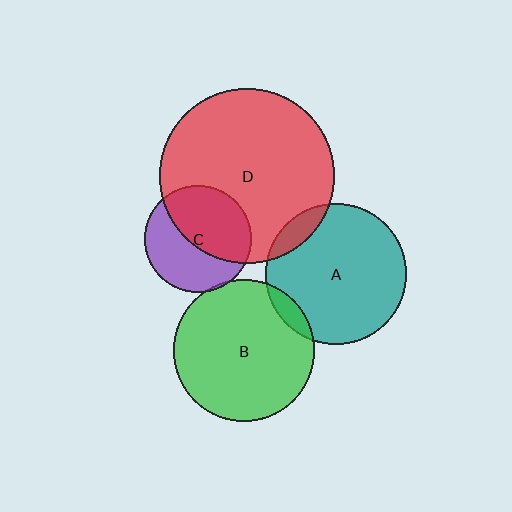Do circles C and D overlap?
Yes.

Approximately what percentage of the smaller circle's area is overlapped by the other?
Approximately 55%.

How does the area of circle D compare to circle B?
Approximately 1.5 times.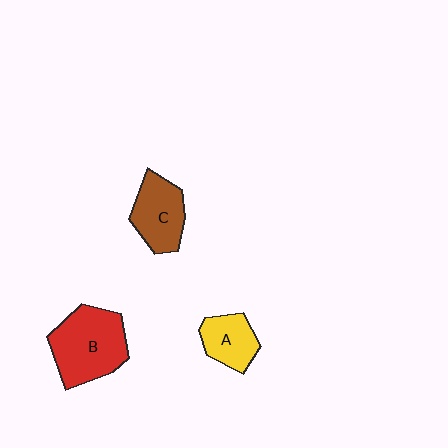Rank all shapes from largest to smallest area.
From largest to smallest: B (red), C (brown), A (yellow).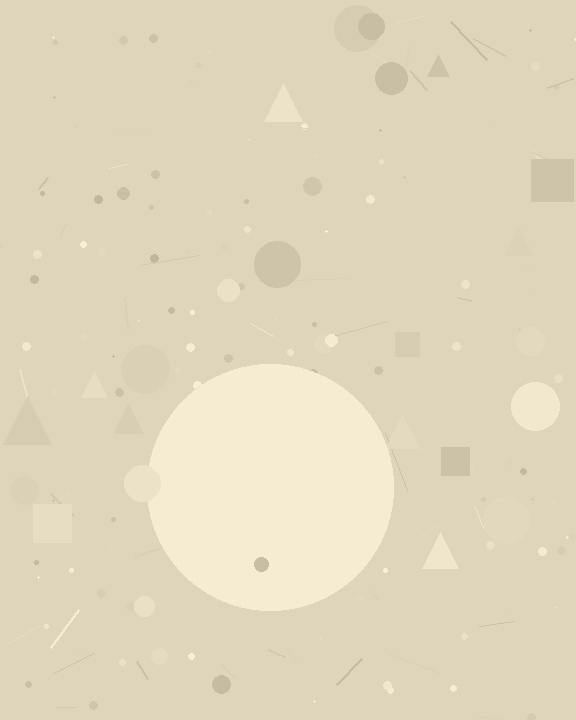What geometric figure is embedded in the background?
A circle is embedded in the background.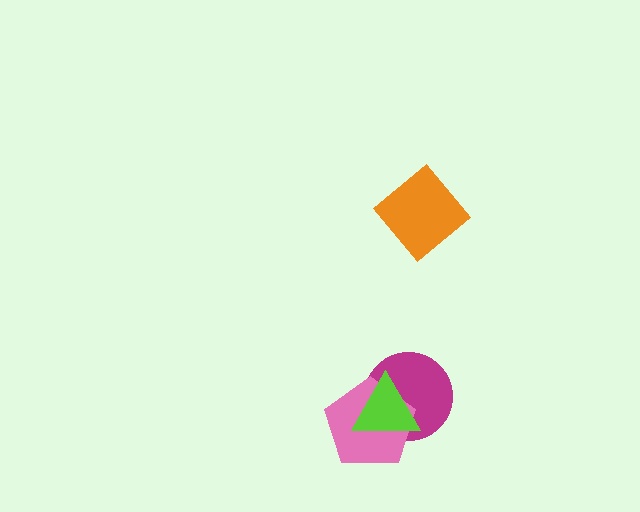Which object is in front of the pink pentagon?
The lime triangle is in front of the pink pentagon.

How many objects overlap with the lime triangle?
2 objects overlap with the lime triangle.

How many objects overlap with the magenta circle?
2 objects overlap with the magenta circle.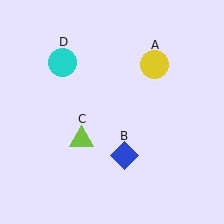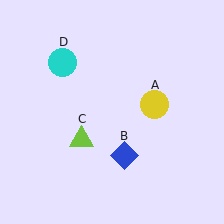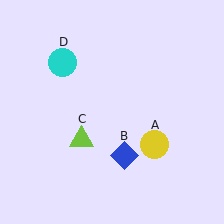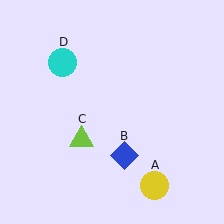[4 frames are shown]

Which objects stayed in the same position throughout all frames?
Blue diamond (object B) and lime triangle (object C) and cyan circle (object D) remained stationary.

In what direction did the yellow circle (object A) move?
The yellow circle (object A) moved down.